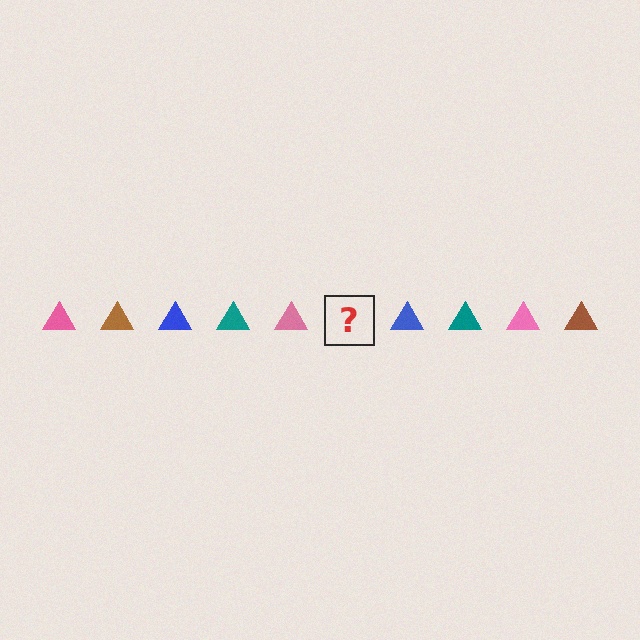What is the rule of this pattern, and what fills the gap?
The rule is that the pattern cycles through pink, brown, blue, teal triangles. The gap should be filled with a brown triangle.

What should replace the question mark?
The question mark should be replaced with a brown triangle.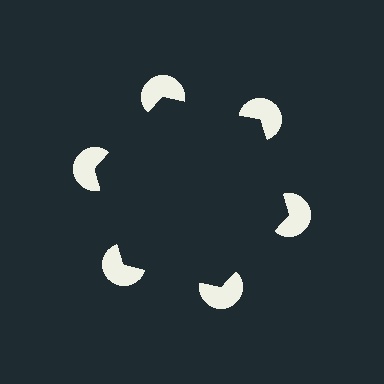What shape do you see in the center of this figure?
An illusory hexagon — its edges are inferred from the aligned wedge cuts in the pac-man discs, not physically drawn.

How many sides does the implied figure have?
6 sides.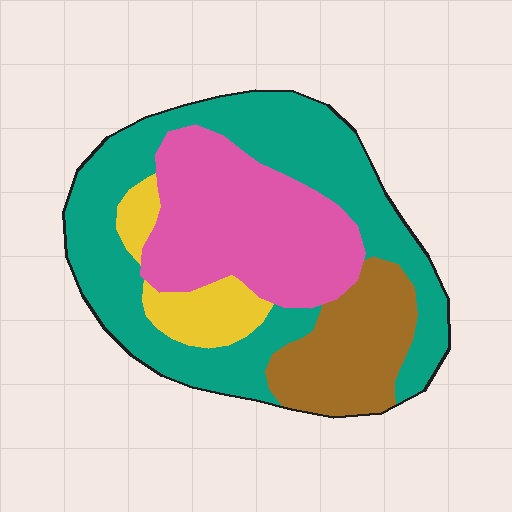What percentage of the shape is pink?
Pink takes up between a sixth and a third of the shape.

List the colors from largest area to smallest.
From largest to smallest: teal, pink, brown, yellow.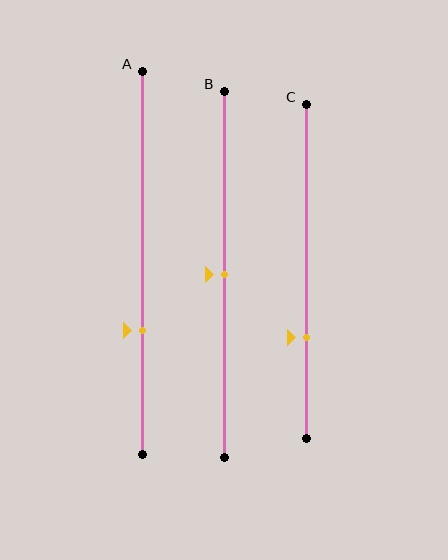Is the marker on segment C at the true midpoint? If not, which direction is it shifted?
No, the marker on segment C is shifted downward by about 20% of the segment length.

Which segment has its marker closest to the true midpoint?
Segment B has its marker closest to the true midpoint.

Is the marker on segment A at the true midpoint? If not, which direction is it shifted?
No, the marker on segment A is shifted downward by about 18% of the segment length.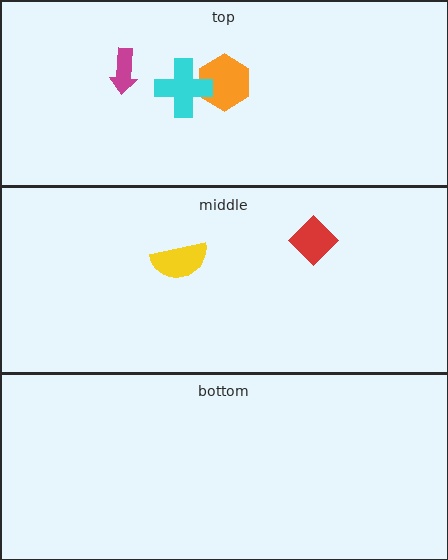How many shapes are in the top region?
3.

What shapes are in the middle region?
The red diamond, the yellow semicircle.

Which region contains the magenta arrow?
The top region.